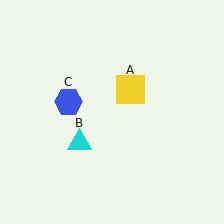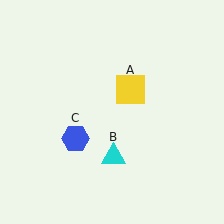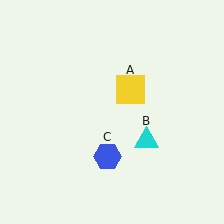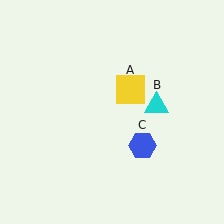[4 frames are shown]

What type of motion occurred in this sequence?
The cyan triangle (object B), blue hexagon (object C) rotated counterclockwise around the center of the scene.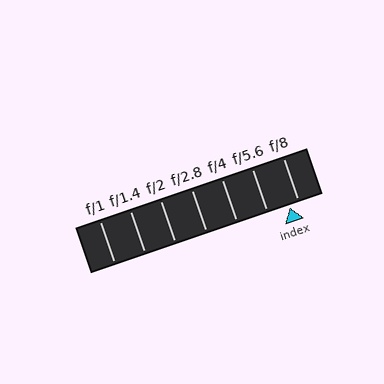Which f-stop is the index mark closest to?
The index mark is closest to f/8.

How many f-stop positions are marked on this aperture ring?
There are 7 f-stop positions marked.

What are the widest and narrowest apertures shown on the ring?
The widest aperture shown is f/1 and the narrowest is f/8.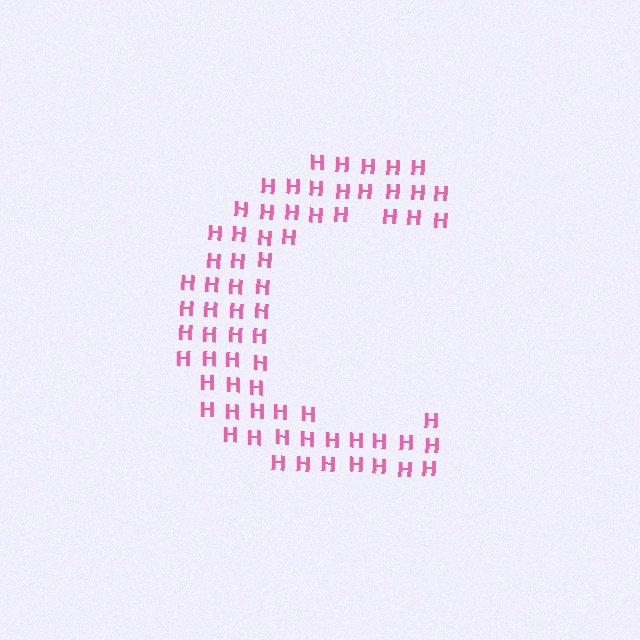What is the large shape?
The large shape is the letter C.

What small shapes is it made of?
It is made of small letter H's.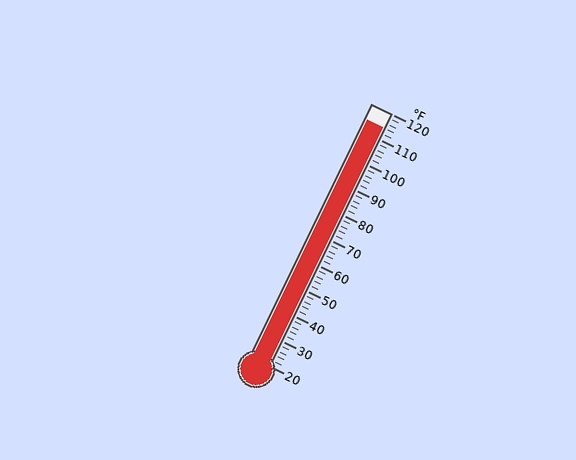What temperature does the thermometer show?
The thermometer shows approximately 114°F.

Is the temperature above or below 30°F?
The temperature is above 30°F.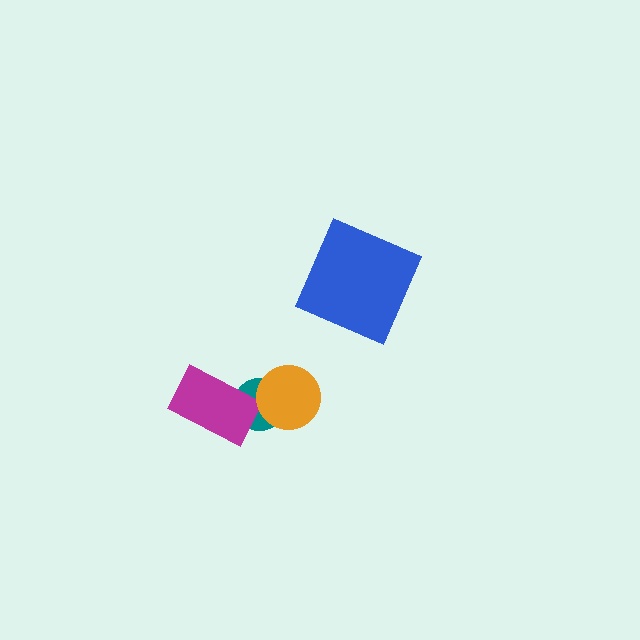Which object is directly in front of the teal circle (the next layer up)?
The magenta rectangle is directly in front of the teal circle.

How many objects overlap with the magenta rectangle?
1 object overlaps with the magenta rectangle.